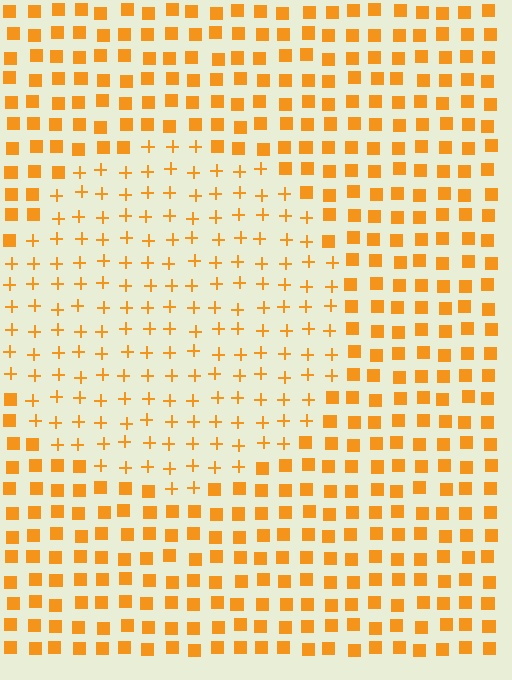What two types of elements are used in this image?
The image uses plus signs inside the circle region and squares outside it.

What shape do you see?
I see a circle.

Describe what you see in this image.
The image is filled with small orange elements arranged in a uniform grid. A circle-shaped region contains plus signs, while the surrounding area contains squares. The boundary is defined purely by the change in element shape.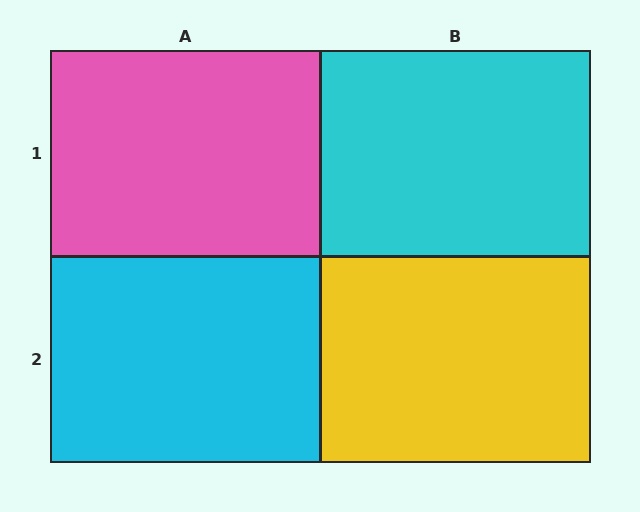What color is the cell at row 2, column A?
Cyan.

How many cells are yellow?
1 cell is yellow.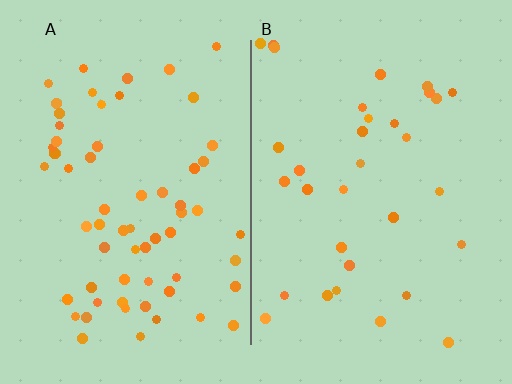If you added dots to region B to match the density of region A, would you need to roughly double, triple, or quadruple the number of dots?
Approximately double.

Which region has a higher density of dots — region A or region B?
A (the left).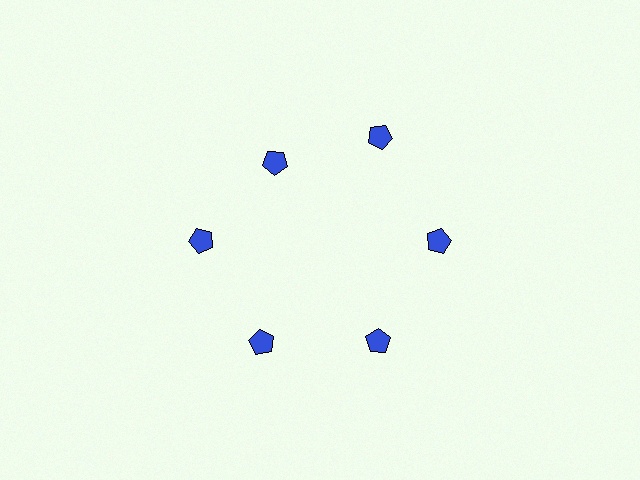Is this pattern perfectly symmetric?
No. The 6 blue pentagons are arranged in a ring, but one element near the 11 o'clock position is pulled inward toward the center, breaking the 6-fold rotational symmetry.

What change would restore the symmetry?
The symmetry would be restored by moving it outward, back onto the ring so that all 6 pentagons sit at equal angles and equal distance from the center.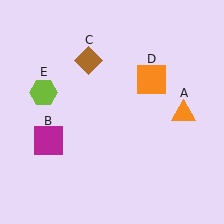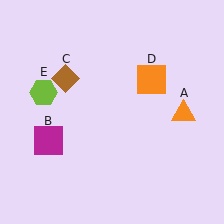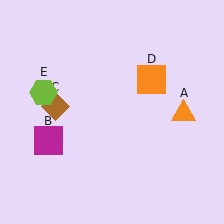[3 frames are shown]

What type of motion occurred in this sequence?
The brown diamond (object C) rotated counterclockwise around the center of the scene.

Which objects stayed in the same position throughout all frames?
Orange triangle (object A) and magenta square (object B) and orange square (object D) and lime hexagon (object E) remained stationary.